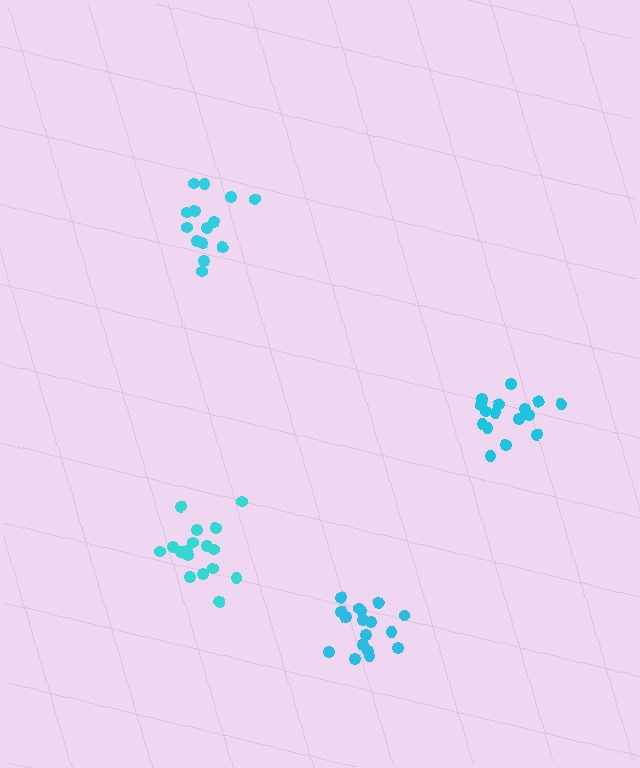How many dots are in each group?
Group 1: 18 dots, Group 2: 16 dots, Group 3: 14 dots, Group 4: 17 dots (65 total).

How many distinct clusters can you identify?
There are 4 distinct clusters.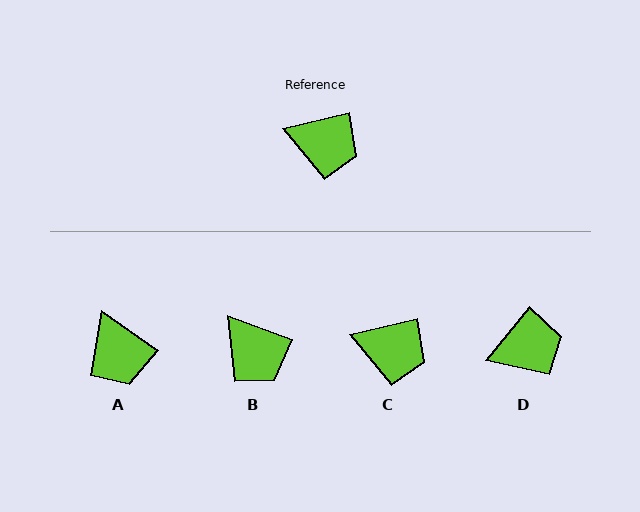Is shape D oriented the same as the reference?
No, it is off by about 37 degrees.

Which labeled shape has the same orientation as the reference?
C.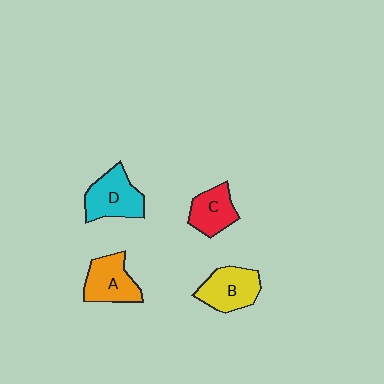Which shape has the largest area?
Shape D (cyan).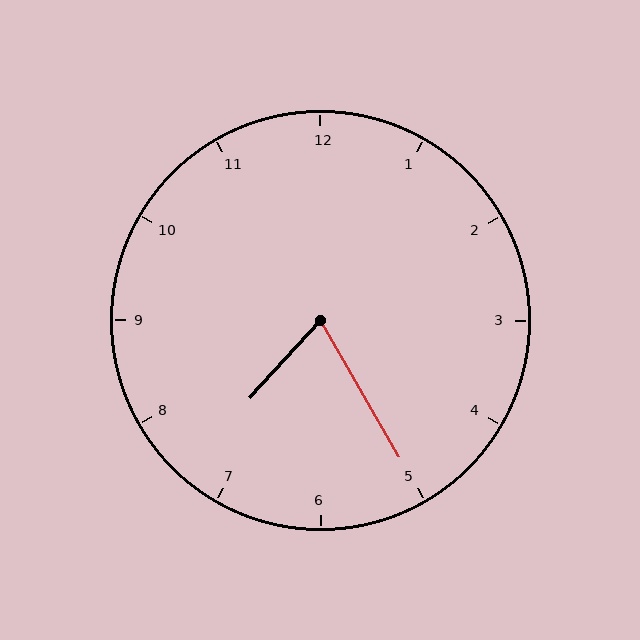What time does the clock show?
7:25.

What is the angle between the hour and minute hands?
Approximately 72 degrees.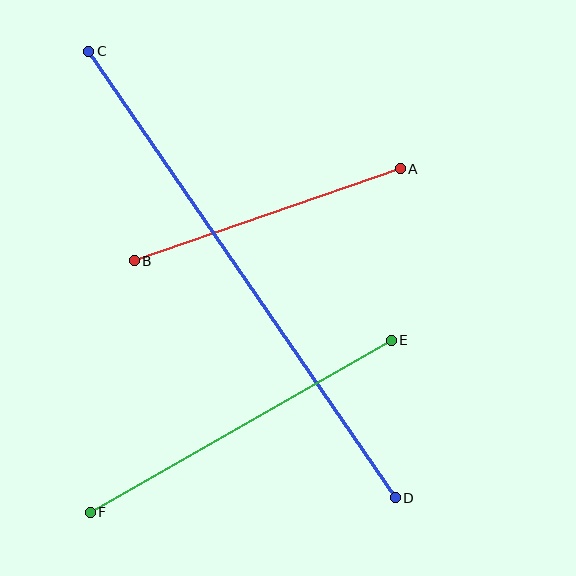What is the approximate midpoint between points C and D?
The midpoint is at approximately (242, 275) pixels.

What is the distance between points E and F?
The distance is approximately 347 pixels.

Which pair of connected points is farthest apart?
Points C and D are farthest apart.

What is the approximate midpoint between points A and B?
The midpoint is at approximately (267, 215) pixels.